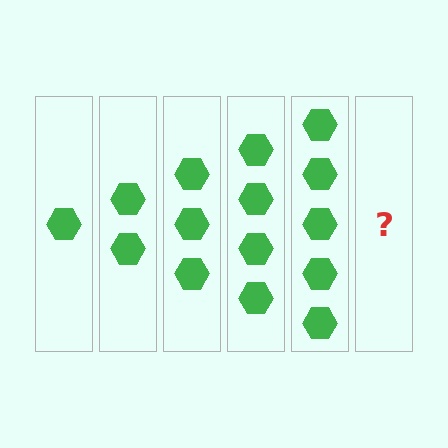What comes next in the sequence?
The next element should be 6 hexagons.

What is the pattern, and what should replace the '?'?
The pattern is that each step adds one more hexagon. The '?' should be 6 hexagons.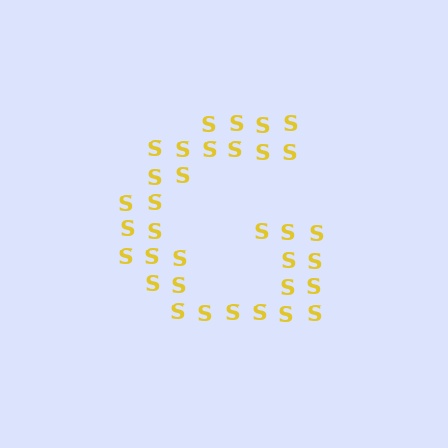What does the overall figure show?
The overall figure shows the letter G.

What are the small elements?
The small elements are letter S's.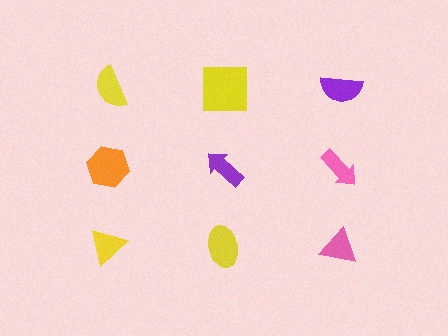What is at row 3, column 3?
A pink triangle.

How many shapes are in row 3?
3 shapes.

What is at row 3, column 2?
A yellow ellipse.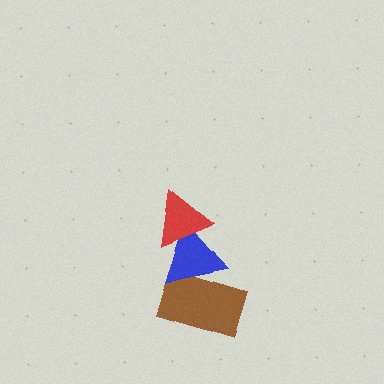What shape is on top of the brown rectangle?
The blue triangle is on top of the brown rectangle.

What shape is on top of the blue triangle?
The red triangle is on top of the blue triangle.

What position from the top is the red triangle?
The red triangle is 1st from the top.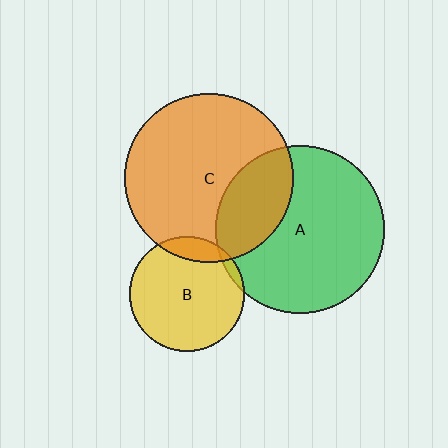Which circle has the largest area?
Circle C (orange).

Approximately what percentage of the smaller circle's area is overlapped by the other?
Approximately 5%.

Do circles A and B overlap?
Yes.